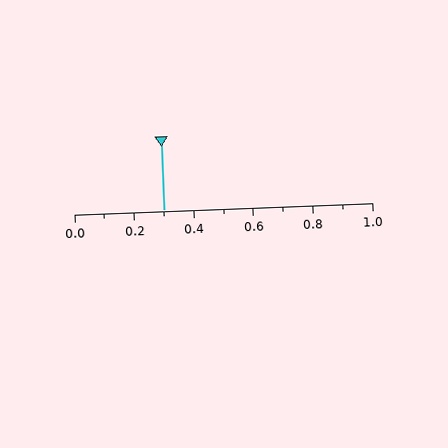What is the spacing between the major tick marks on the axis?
The major ticks are spaced 0.2 apart.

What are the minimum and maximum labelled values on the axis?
The axis runs from 0.0 to 1.0.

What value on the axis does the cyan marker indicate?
The marker indicates approximately 0.3.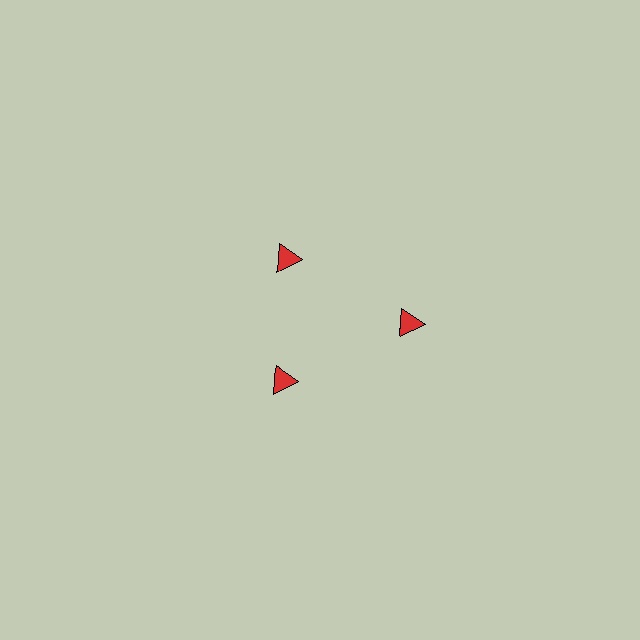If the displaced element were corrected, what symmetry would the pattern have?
It would have 3-fold rotational symmetry — the pattern would map onto itself every 120 degrees.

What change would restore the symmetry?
The symmetry would be restored by moving it inward, back onto the ring so that all 3 triangles sit at equal angles and equal distance from the center.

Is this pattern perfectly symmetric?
No. The 3 red triangles are arranged in a ring, but one element near the 3 o'clock position is pushed outward from the center, breaking the 3-fold rotational symmetry.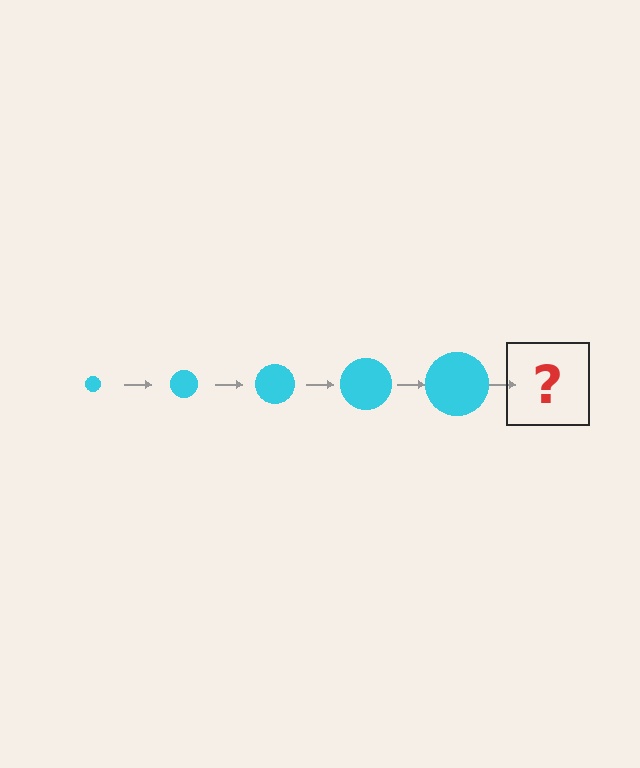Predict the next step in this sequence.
The next step is a cyan circle, larger than the previous one.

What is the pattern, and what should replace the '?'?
The pattern is that the circle gets progressively larger each step. The '?' should be a cyan circle, larger than the previous one.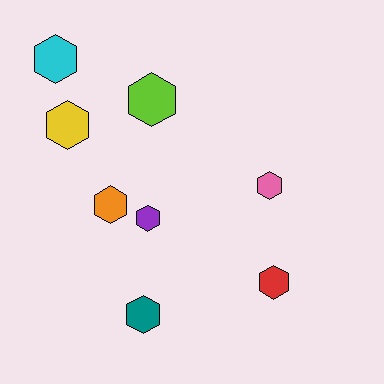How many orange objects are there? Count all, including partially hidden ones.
There is 1 orange object.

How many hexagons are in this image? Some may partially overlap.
There are 8 hexagons.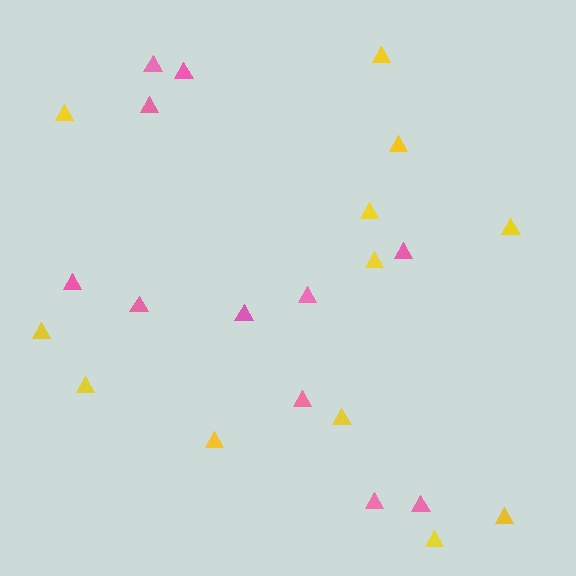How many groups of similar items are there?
There are 2 groups: one group of yellow triangles (12) and one group of pink triangles (11).